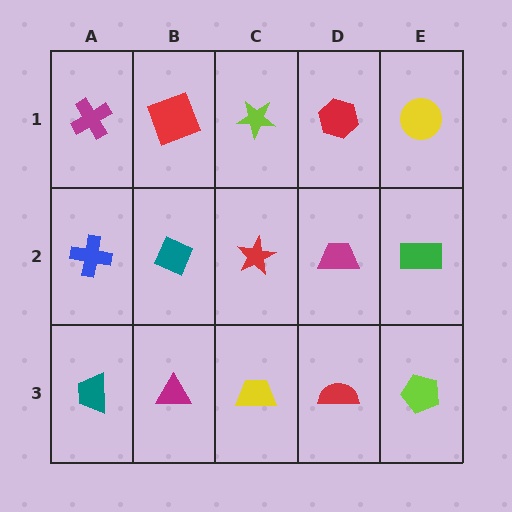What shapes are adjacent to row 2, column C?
A lime star (row 1, column C), a yellow trapezoid (row 3, column C), a teal diamond (row 2, column B), a magenta trapezoid (row 2, column D).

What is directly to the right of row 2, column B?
A red star.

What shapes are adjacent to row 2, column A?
A magenta cross (row 1, column A), a teal trapezoid (row 3, column A), a teal diamond (row 2, column B).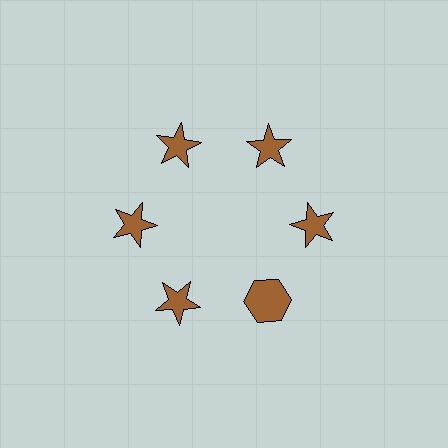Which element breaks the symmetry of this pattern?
The brown hexagon at roughly the 5 o'clock position breaks the symmetry. All other shapes are brown stars.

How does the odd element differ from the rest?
It has a different shape: hexagon instead of star.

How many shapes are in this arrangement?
There are 6 shapes arranged in a ring pattern.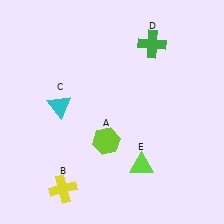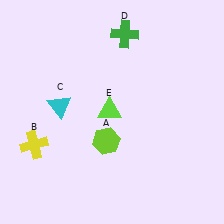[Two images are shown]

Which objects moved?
The objects that moved are: the yellow cross (B), the green cross (D), the lime triangle (E).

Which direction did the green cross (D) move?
The green cross (D) moved left.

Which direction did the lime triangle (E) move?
The lime triangle (E) moved up.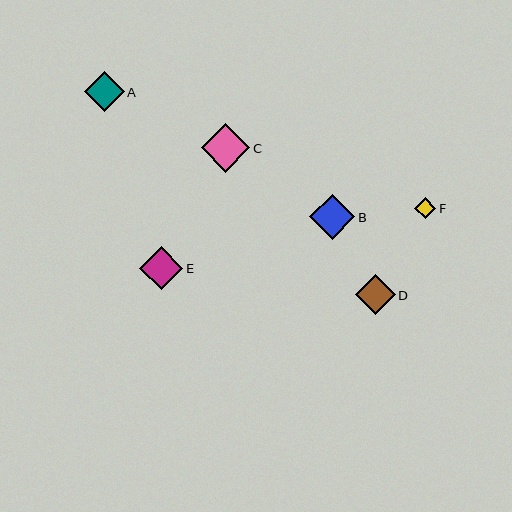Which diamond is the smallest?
Diamond F is the smallest with a size of approximately 21 pixels.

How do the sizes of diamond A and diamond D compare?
Diamond A and diamond D are approximately the same size.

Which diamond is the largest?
Diamond C is the largest with a size of approximately 49 pixels.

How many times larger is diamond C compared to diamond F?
Diamond C is approximately 2.4 times the size of diamond F.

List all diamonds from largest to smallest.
From largest to smallest: C, B, E, A, D, F.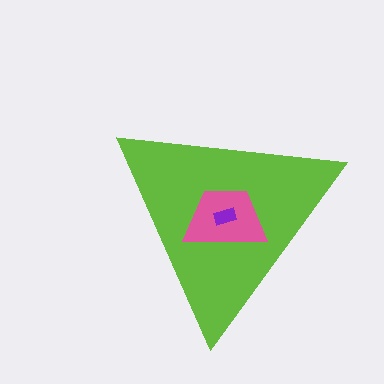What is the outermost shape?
The lime triangle.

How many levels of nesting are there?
3.